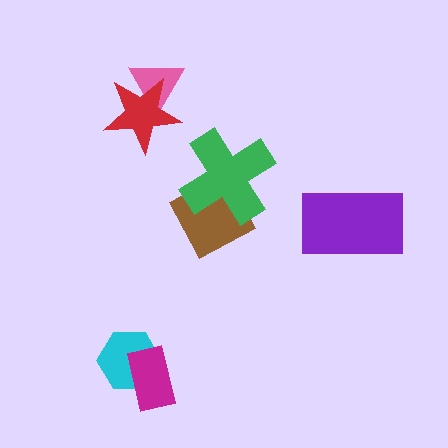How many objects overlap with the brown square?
1 object overlaps with the brown square.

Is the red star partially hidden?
No, no other shape covers it.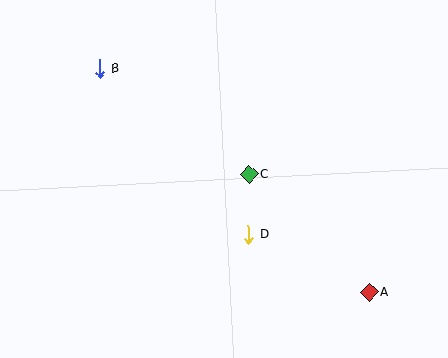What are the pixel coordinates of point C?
Point C is at (249, 174).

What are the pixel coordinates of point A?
Point A is at (369, 292).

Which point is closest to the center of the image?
Point C at (249, 174) is closest to the center.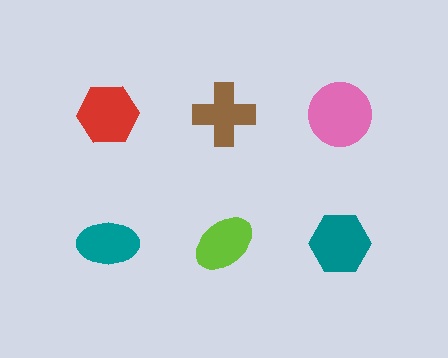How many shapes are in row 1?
3 shapes.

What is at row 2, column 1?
A teal ellipse.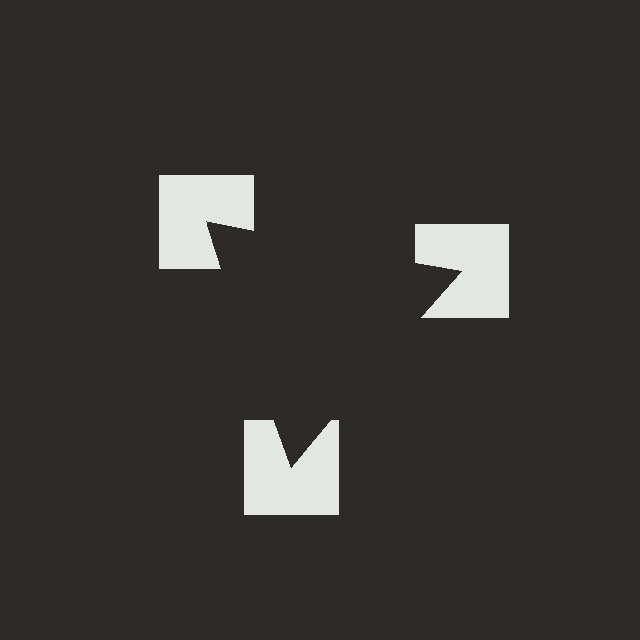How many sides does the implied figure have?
3 sides.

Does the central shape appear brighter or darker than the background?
It typically appears slightly darker than the background, even though no actual brightness change is drawn.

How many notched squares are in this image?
There are 3 — one at each vertex of the illusory triangle.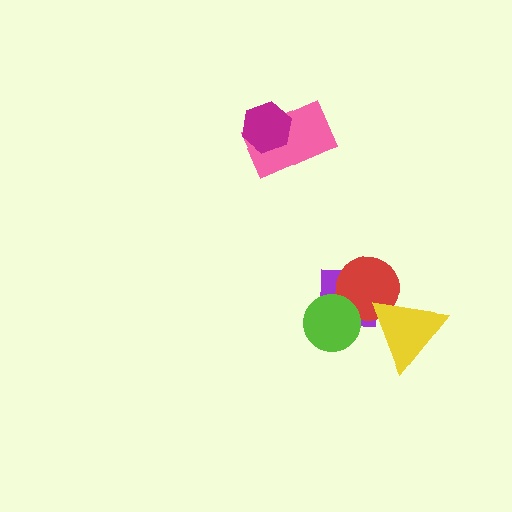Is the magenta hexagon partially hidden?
No, no other shape covers it.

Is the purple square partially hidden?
Yes, it is partially covered by another shape.